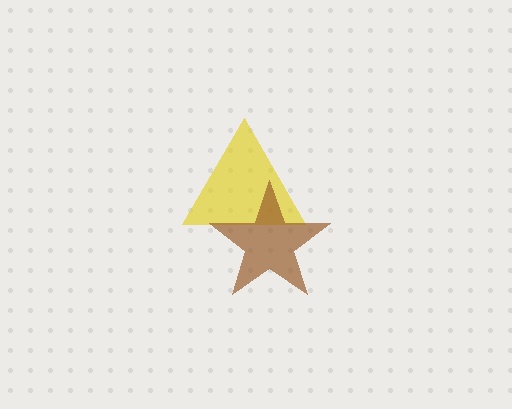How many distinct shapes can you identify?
There are 2 distinct shapes: a yellow triangle, a brown star.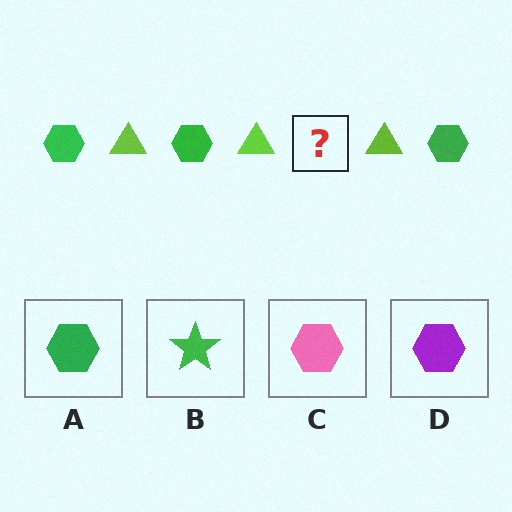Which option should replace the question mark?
Option A.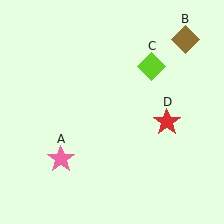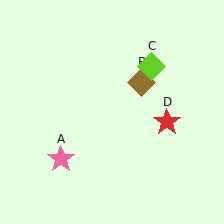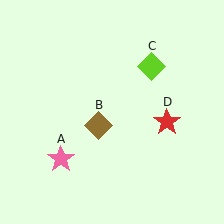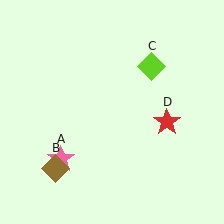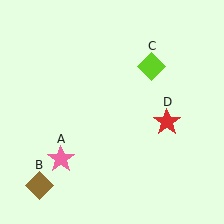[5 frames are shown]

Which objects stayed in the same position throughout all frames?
Pink star (object A) and lime diamond (object C) and red star (object D) remained stationary.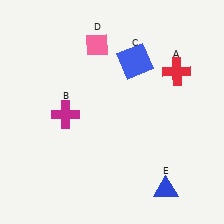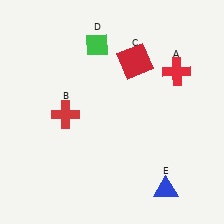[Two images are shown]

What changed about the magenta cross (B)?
In Image 1, B is magenta. In Image 2, it changed to red.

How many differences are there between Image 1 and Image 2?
There are 3 differences between the two images.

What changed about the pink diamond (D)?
In Image 1, D is pink. In Image 2, it changed to green.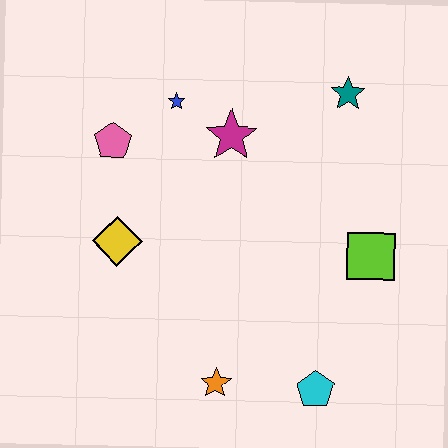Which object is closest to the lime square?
The cyan pentagon is closest to the lime square.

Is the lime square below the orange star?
No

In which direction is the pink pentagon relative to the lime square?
The pink pentagon is to the left of the lime square.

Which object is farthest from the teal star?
The orange star is farthest from the teal star.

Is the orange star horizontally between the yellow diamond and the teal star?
Yes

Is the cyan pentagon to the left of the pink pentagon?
No